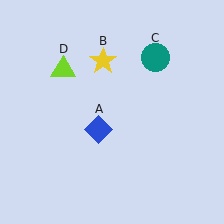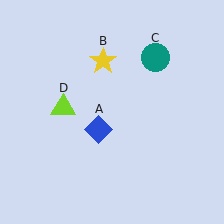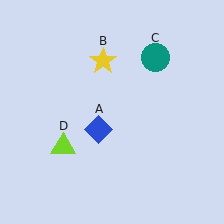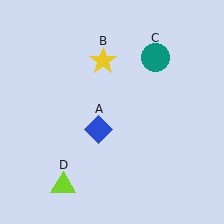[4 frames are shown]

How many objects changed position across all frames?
1 object changed position: lime triangle (object D).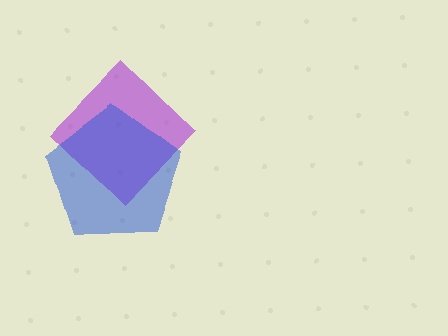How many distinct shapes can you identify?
There are 2 distinct shapes: a purple diamond, a blue pentagon.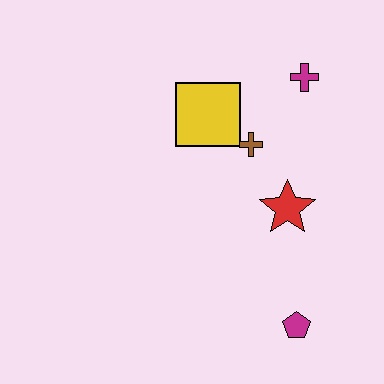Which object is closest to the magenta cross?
The brown cross is closest to the magenta cross.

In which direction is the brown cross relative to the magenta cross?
The brown cross is below the magenta cross.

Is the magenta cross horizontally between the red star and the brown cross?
No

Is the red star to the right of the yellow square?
Yes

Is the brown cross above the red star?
Yes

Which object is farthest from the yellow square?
The magenta pentagon is farthest from the yellow square.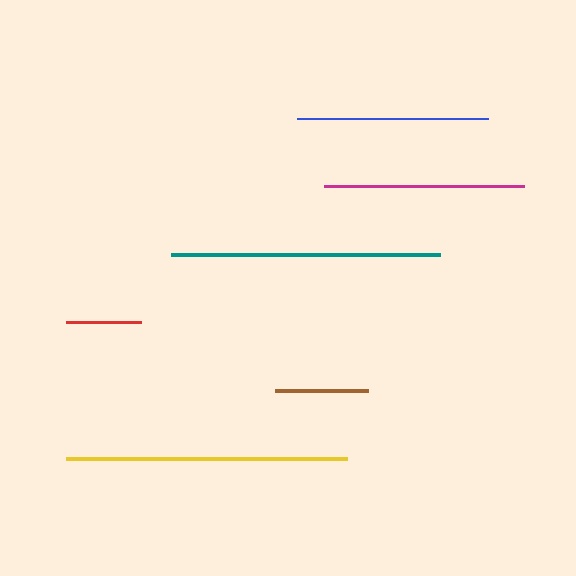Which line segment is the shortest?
The red line is the shortest at approximately 75 pixels.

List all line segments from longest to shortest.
From longest to shortest: yellow, teal, magenta, blue, brown, red.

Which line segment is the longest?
The yellow line is the longest at approximately 281 pixels.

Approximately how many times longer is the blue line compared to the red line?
The blue line is approximately 2.6 times the length of the red line.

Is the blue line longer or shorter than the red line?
The blue line is longer than the red line.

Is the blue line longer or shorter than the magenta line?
The magenta line is longer than the blue line.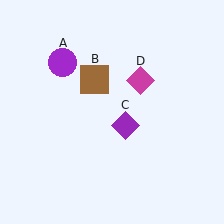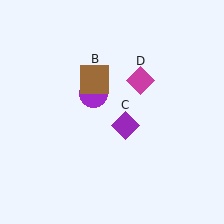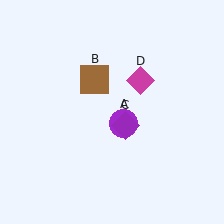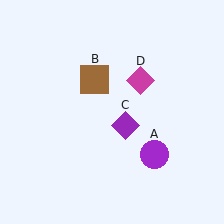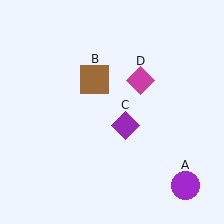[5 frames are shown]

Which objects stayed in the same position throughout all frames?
Brown square (object B) and purple diamond (object C) and magenta diamond (object D) remained stationary.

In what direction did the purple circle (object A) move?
The purple circle (object A) moved down and to the right.